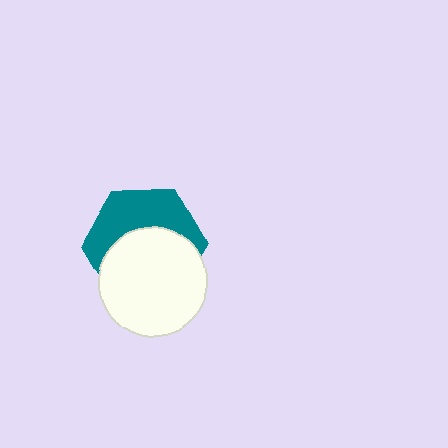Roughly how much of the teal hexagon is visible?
A small part of it is visible (roughly 45%).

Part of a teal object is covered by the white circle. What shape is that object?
It is a hexagon.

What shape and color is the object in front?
The object in front is a white circle.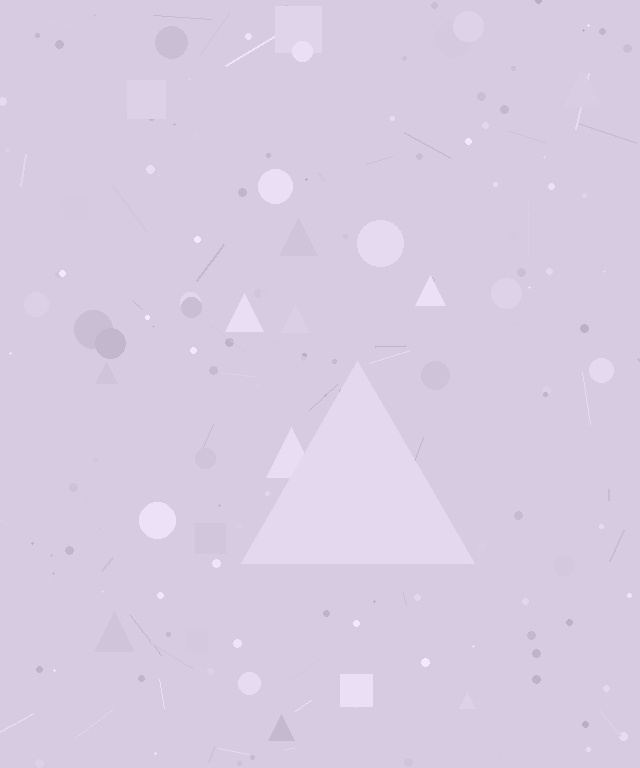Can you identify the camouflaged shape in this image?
The camouflaged shape is a triangle.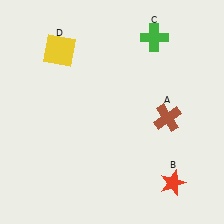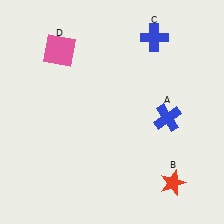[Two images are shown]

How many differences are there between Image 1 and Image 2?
There are 3 differences between the two images.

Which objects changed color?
A changed from brown to blue. C changed from green to blue. D changed from yellow to pink.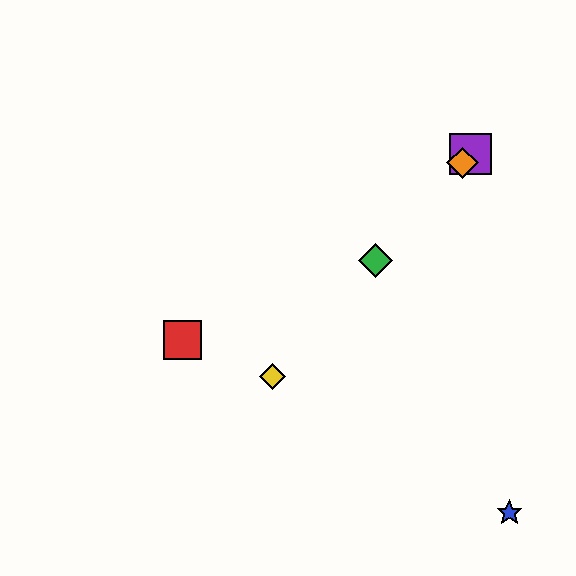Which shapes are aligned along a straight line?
The green diamond, the yellow diamond, the purple square, the orange diamond are aligned along a straight line.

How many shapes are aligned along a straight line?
4 shapes (the green diamond, the yellow diamond, the purple square, the orange diamond) are aligned along a straight line.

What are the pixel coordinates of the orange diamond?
The orange diamond is at (462, 163).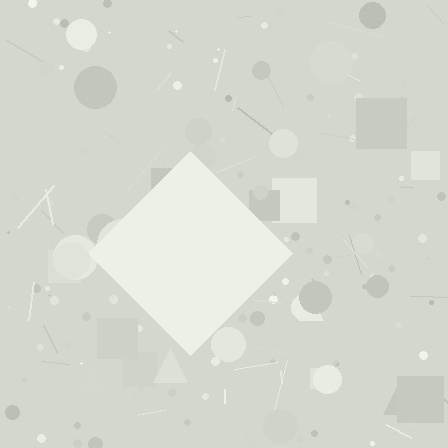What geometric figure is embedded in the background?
A diamond is embedded in the background.